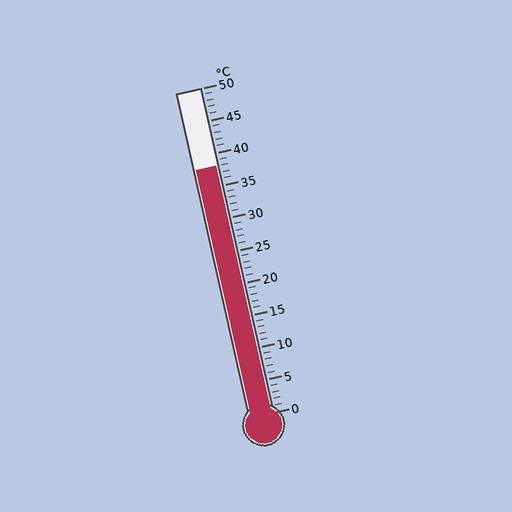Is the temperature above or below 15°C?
The temperature is above 15°C.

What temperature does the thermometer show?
The thermometer shows approximately 38°C.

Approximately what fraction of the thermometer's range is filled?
The thermometer is filled to approximately 75% of its range.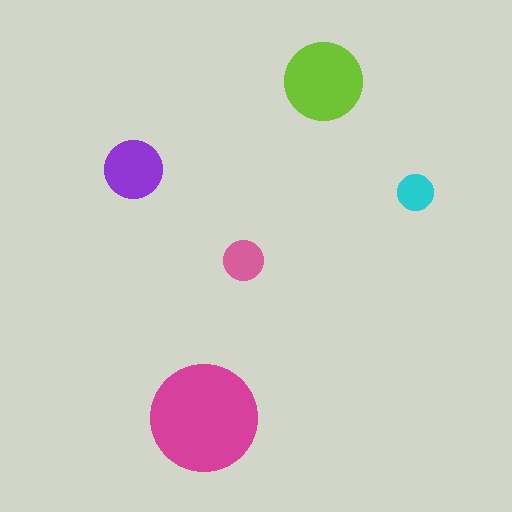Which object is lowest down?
The magenta circle is bottommost.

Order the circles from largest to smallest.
the magenta one, the lime one, the purple one, the pink one, the cyan one.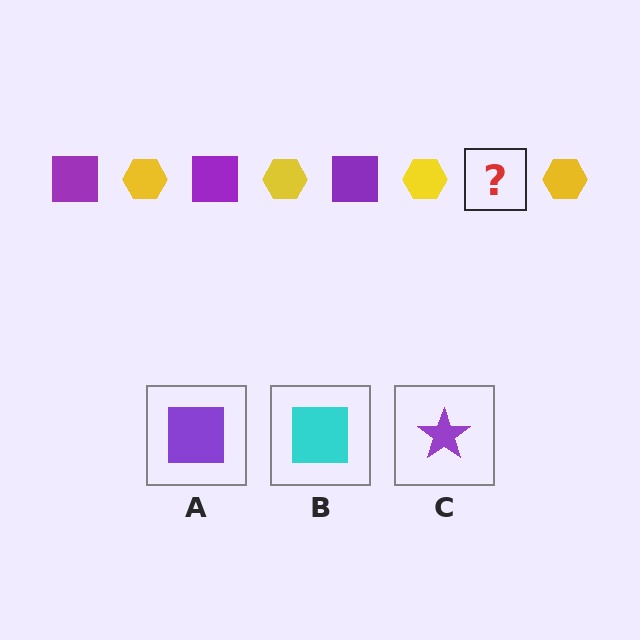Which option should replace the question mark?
Option A.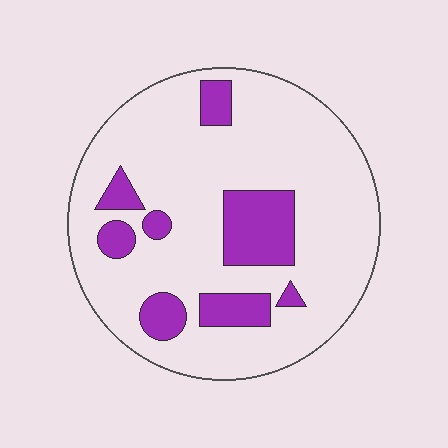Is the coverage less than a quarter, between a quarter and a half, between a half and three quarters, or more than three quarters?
Less than a quarter.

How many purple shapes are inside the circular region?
8.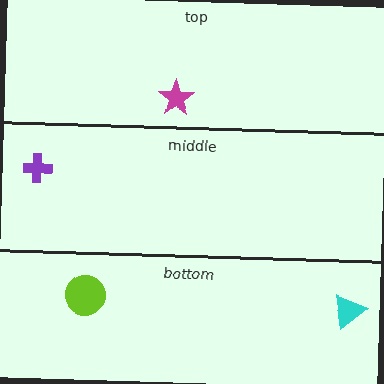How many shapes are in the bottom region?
2.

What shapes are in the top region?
The magenta star.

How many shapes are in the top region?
1.